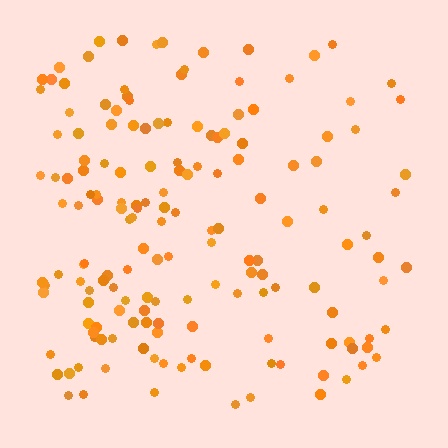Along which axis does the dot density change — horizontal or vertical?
Horizontal.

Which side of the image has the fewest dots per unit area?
The right.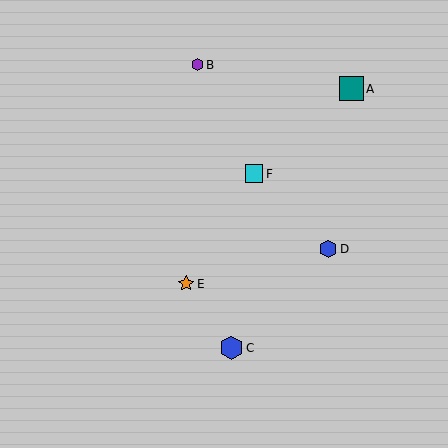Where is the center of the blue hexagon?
The center of the blue hexagon is at (231, 348).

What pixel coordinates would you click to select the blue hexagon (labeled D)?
Click at (328, 249) to select the blue hexagon D.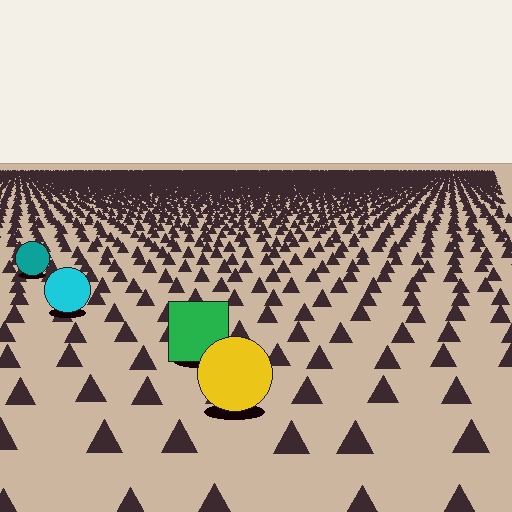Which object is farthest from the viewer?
The teal circle is farthest from the viewer. It appears smaller and the ground texture around it is denser.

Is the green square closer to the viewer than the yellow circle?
No. The yellow circle is closer — you can tell from the texture gradient: the ground texture is coarser near it.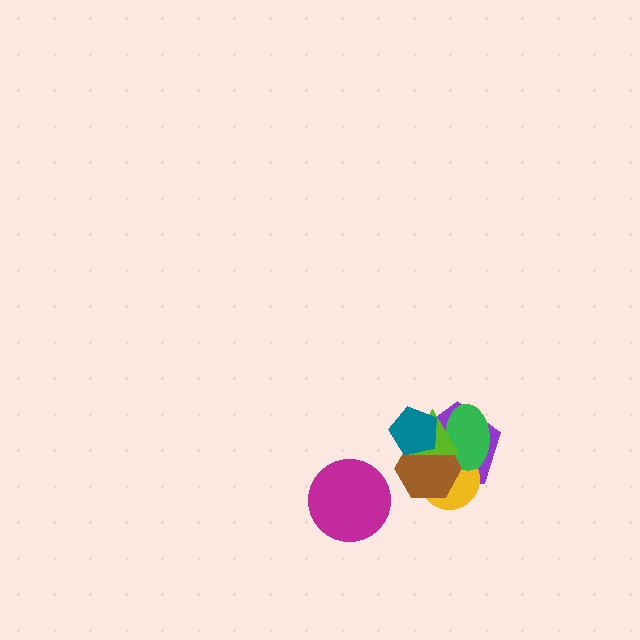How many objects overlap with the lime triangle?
5 objects overlap with the lime triangle.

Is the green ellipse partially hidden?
Yes, it is partially covered by another shape.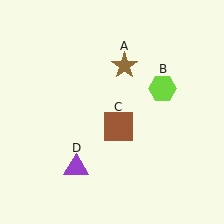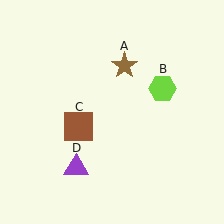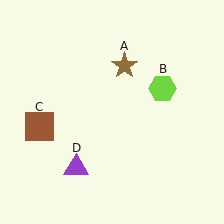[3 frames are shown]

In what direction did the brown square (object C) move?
The brown square (object C) moved left.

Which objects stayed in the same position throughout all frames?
Brown star (object A) and lime hexagon (object B) and purple triangle (object D) remained stationary.